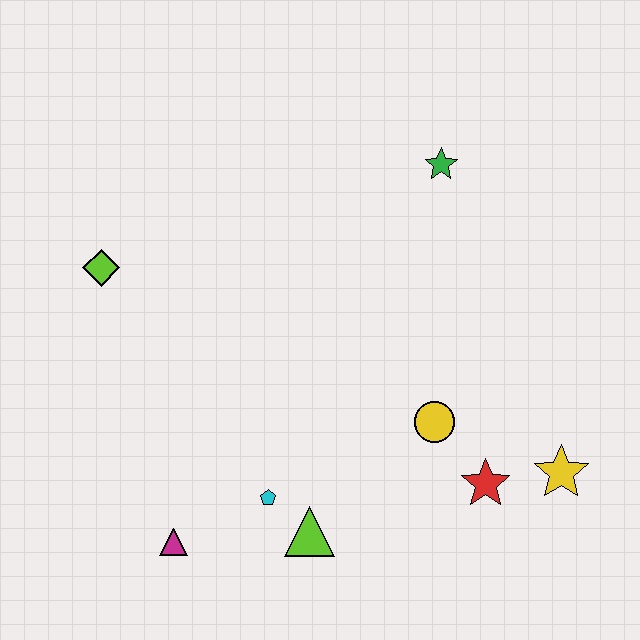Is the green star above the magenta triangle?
Yes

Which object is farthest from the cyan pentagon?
The green star is farthest from the cyan pentagon.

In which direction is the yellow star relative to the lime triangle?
The yellow star is to the right of the lime triangle.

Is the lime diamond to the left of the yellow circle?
Yes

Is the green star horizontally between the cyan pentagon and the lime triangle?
No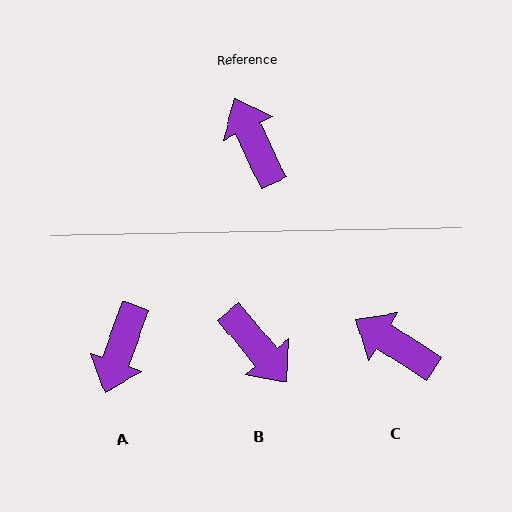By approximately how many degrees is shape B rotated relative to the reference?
Approximately 165 degrees clockwise.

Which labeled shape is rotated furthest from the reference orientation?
B, about 165 degrees away.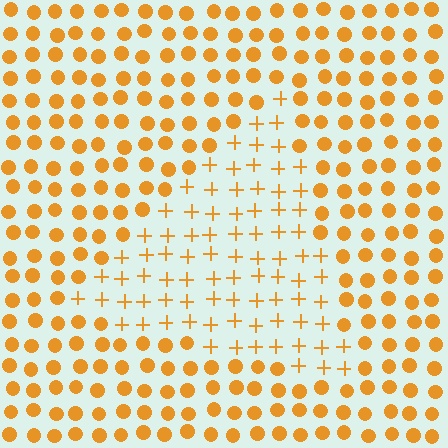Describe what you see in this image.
The image is filled with small orange elements arranged in a uniform grid. A triangle-shaped region contains plus signs, while the surrounding area contains circles. The boundary is defined purely by the change in element shape.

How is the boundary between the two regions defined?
The boundary is defined by a change in element shape: plus signs inside vs. circles outside. All elements share the same color and spacing.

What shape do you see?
I see a triangle.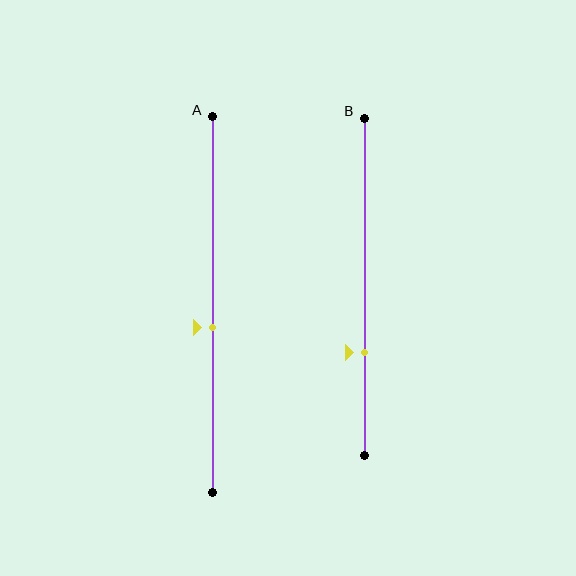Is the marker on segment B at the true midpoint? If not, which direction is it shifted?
No, the marker on segment B is shifted downward by about 19% of the segment length.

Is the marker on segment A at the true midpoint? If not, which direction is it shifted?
No, the marker on segment A is shifted downward by about 6% of the segment length.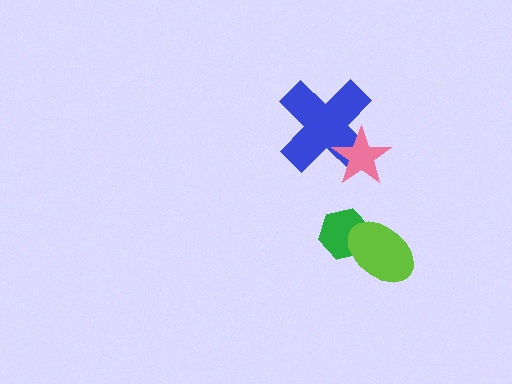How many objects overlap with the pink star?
1 object overlaps with the pink star.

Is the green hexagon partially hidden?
Yes, it is partially covered by another shape.